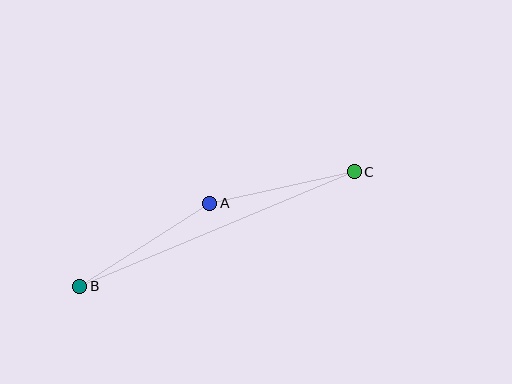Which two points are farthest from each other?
Points B and C are farthest from each other.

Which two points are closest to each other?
Points A and C are closest to each other.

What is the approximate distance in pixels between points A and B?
The distance between A and B is approximately 154 pixels.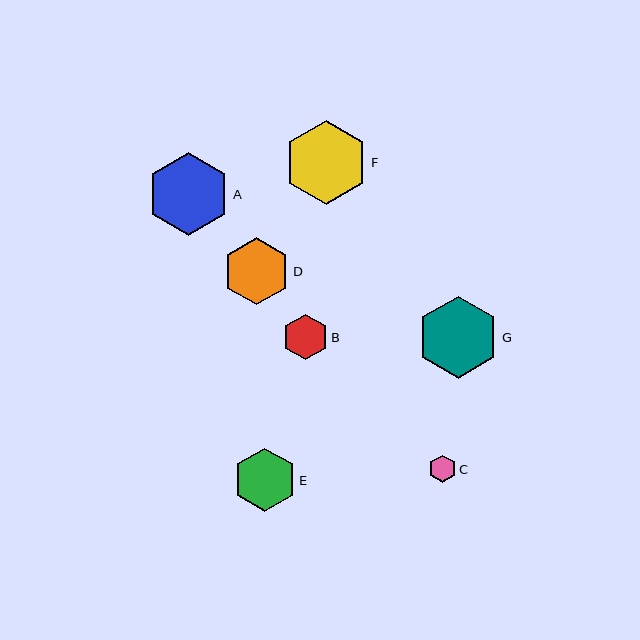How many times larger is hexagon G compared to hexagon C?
Hexagon G is approximately 3.0 times the size of hexagon C.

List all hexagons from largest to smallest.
From largest to smallest: F, A, G, D, E, B, C.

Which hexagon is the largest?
Hexagon F is the largest with a size of approximately 83 pixels.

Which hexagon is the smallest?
Hexagon C is the smallest with a size of approximately 27 pixels.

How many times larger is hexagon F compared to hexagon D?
Hexagon F is approximately 1.2 times the size of hexagon D.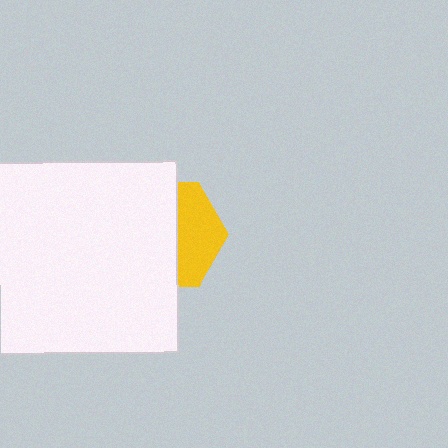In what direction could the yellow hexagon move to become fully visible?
The yellow hexagon could move right. That would shift it out from behind the white square entirely.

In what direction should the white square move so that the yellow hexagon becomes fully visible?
The white square should move left. That is the shortest direction to clear the overlap and leave the yellow hexagon fully visible.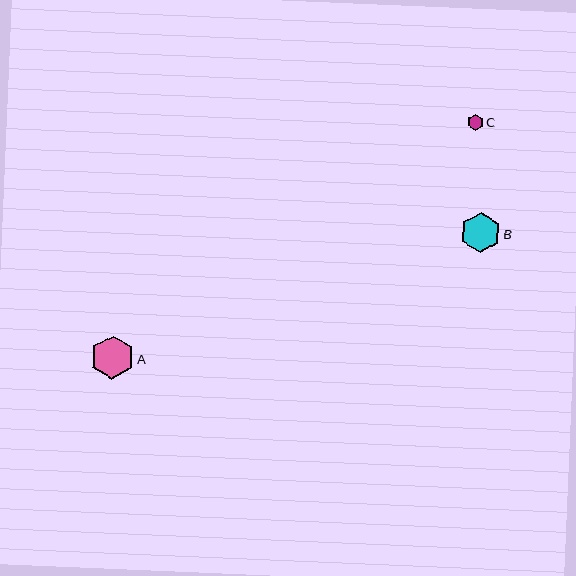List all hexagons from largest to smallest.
From largest to smallest: A, B, C.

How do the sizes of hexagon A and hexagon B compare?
Hexagon A and hexagon B are approximately the same size.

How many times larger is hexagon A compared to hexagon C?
Hexagon A is approximately 2.6 times the size of hexagon C.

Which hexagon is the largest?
Hexagon A is the largest with a size of approximately 43 pixels.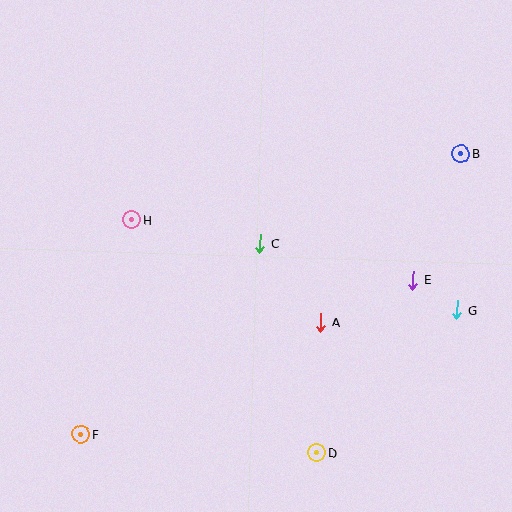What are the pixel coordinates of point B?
Point B is at (461, 154).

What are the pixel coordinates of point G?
Point G is at (457, 310).